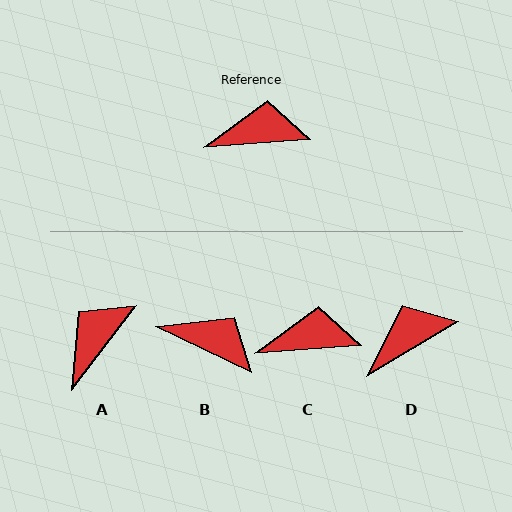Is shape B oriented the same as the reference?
No, it is off by about 30 degrees.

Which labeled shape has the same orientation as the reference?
C.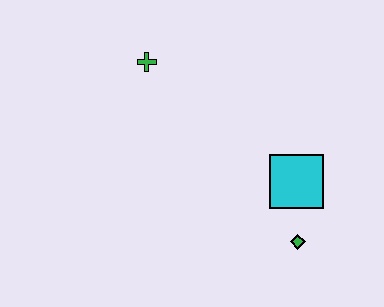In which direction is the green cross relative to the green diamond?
The green cross is above the green diamond.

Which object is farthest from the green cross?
The green diamond is farthest from the green cross.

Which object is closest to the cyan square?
The green diamond is closest to the cyan square.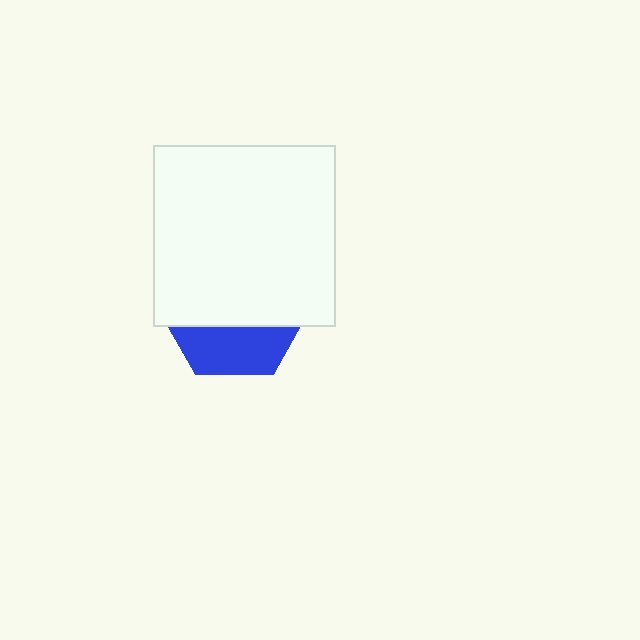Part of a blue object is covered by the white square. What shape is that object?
It is a hexagon.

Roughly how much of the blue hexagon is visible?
A small part of it is visible (roughly 32%).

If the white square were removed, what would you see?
You would see the complete blue hexagon.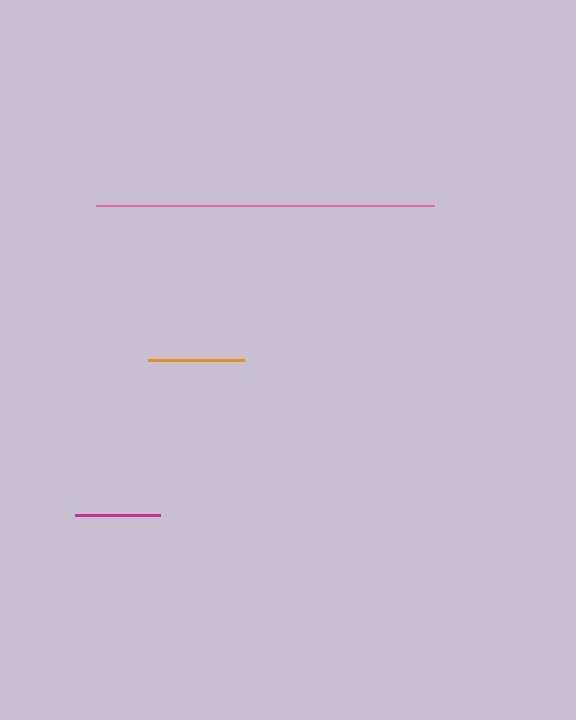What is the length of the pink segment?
The pink segment is approximately 337 pixels long.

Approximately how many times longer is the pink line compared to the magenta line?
The pink line is approximately 4.0 times the length of the magenta line.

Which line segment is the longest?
The pink line is the longest at approximately 337 pixels.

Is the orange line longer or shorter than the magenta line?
The orange line is longer than the magenta line.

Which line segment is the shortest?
The magenta line is the shortest at approximately 85 pixels.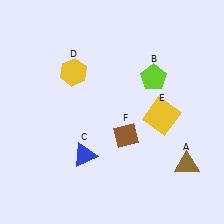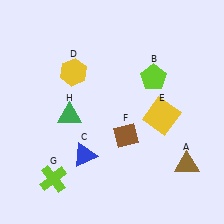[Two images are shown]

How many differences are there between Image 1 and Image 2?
There are 2 differences between the two images.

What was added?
A lime cross (G), a green triangle (H) were added in Image 2.